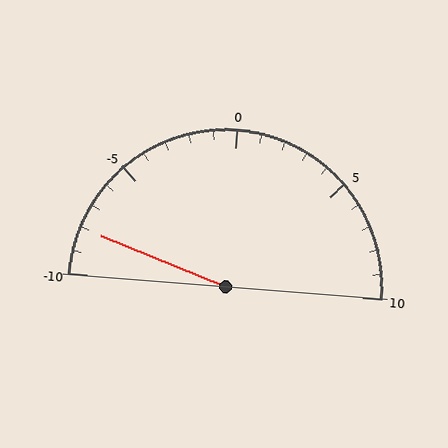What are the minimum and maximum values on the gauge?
The gauge ranges from -10 to 10.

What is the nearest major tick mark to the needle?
The nearest major tick mark is -10.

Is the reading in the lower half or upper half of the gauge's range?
The reading is in the lower half of the range (-10 to 10).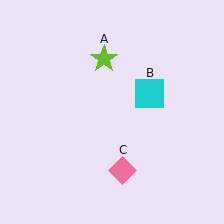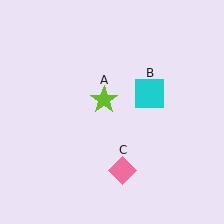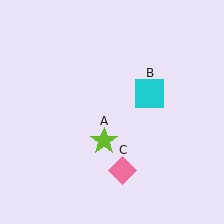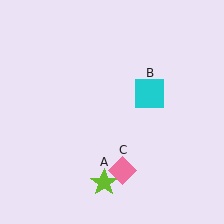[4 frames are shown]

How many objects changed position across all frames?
1 object changed position: lime star (object A).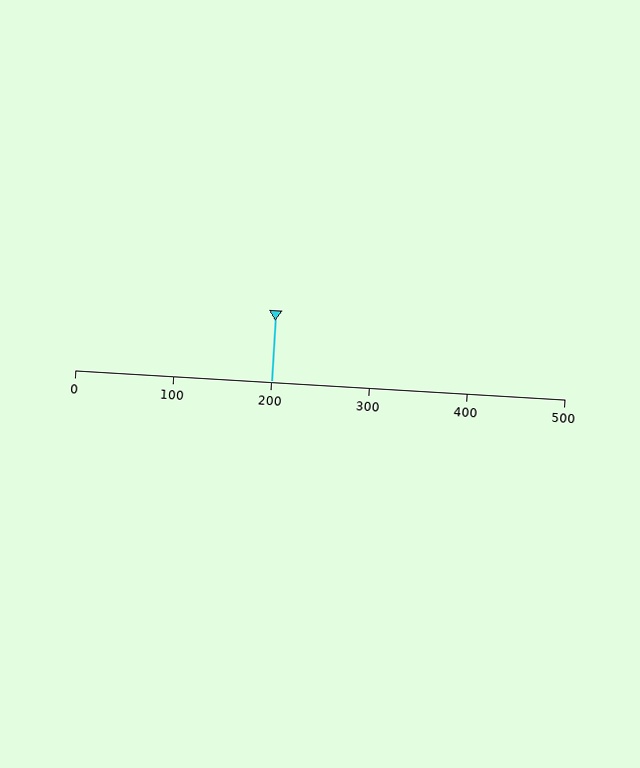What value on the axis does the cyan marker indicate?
The marker indicates approximately 200.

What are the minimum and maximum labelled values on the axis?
The axis runs from 0 to 500.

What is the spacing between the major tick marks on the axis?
The major ticks are spaced 100 apart.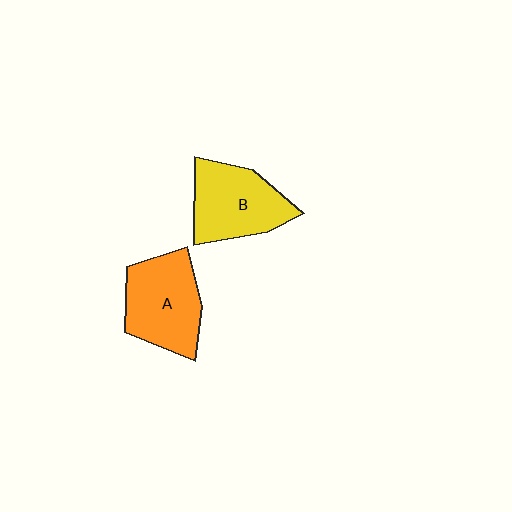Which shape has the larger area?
Shape A (orange).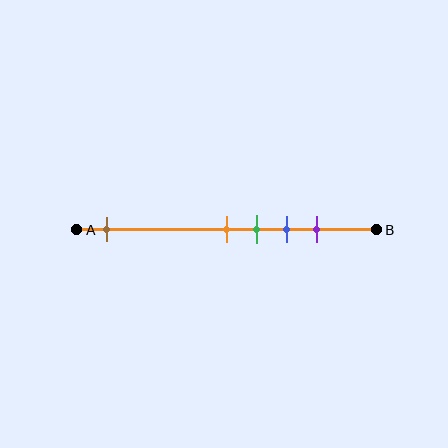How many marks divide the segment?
There are 5 marks dividing the segment.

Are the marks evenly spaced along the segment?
No, the marks are not evenly spaced.